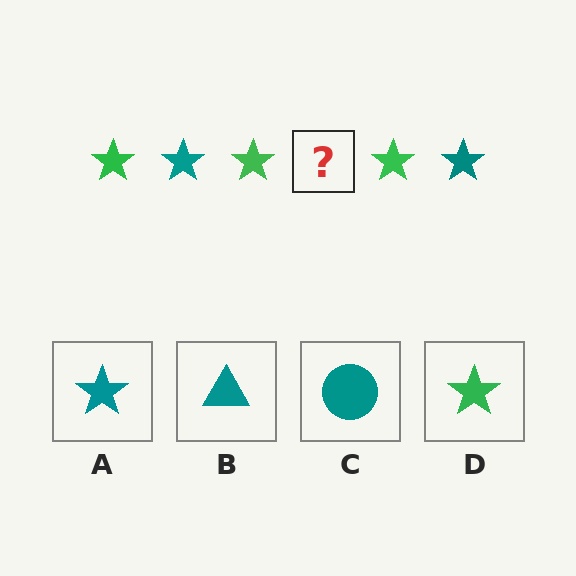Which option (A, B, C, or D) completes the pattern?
A.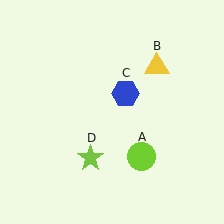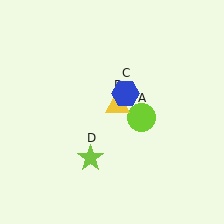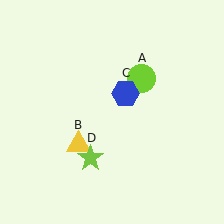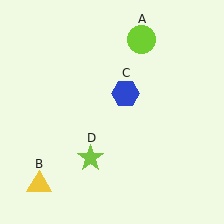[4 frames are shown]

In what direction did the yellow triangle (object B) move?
The yellow triangle (object B) moved down and to the left.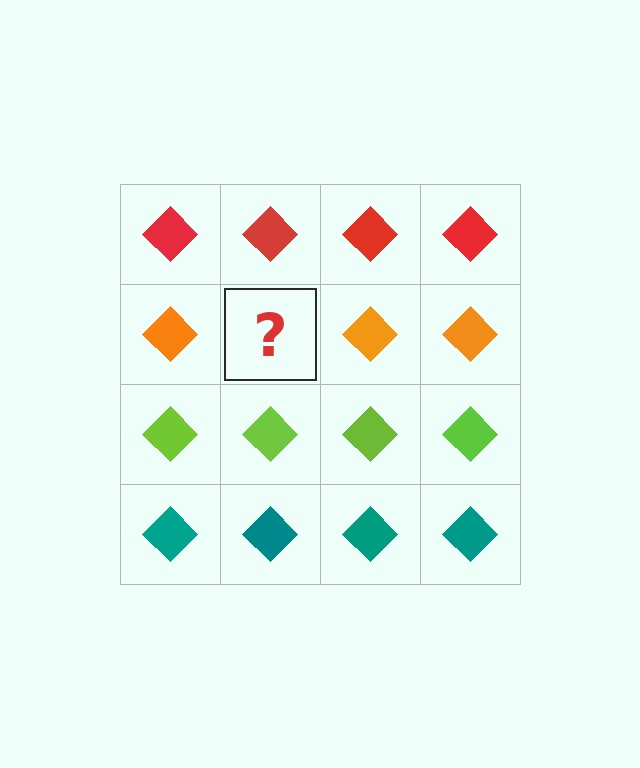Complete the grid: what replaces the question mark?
The question mark should be replaced with an orange diamond.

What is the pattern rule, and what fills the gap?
The rule is that each row has a consistent color. The gap should be filled with an orange diamond.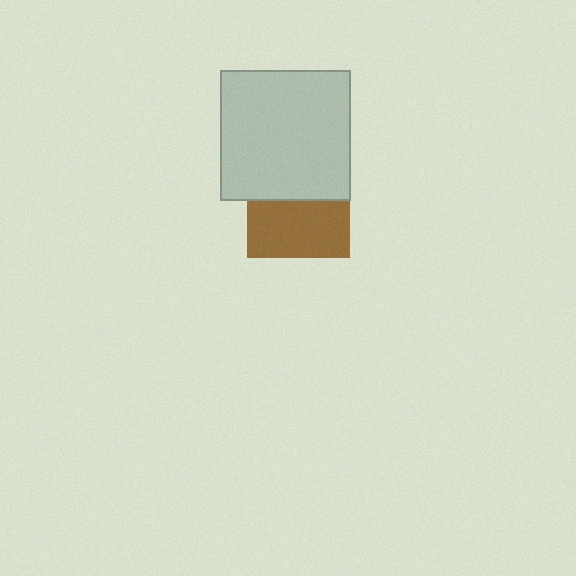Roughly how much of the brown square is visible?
About half of it is visible (roughly 55%).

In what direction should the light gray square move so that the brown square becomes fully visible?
The light gray square should move up. That is the shortest direction to clear the overlap and leave the brown square fully visible.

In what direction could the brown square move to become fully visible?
The brown square could move down. That would shift it out from behind the light gray square entirely.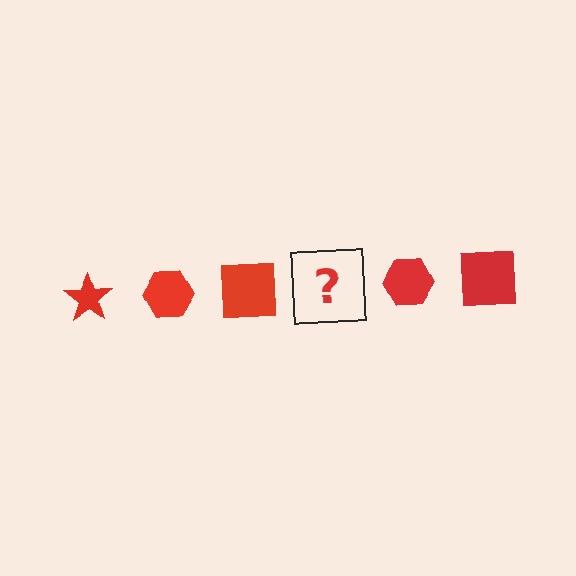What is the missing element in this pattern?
The missing element is a red star.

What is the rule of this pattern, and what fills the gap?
The rule is that the pattern cycles through star, hexagon, square shapes in red. The gap should be filled with a red star.